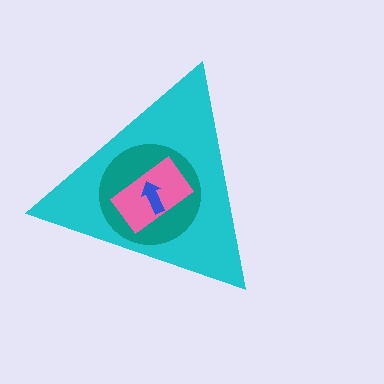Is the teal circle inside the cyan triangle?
Yes.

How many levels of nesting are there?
4.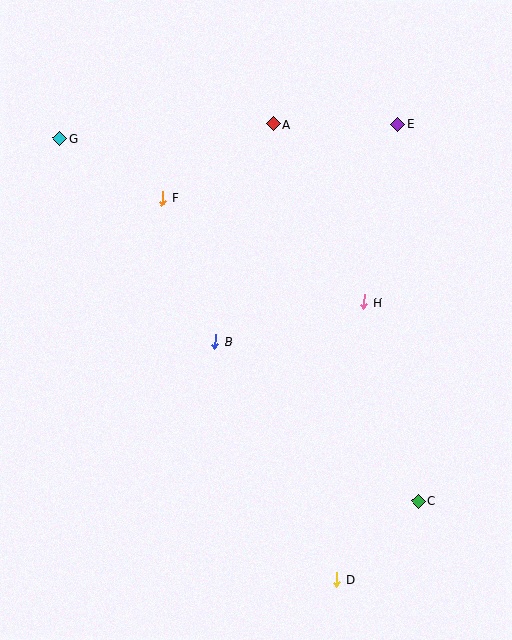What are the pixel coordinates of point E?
Point E is at (398, 125).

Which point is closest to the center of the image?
Point B at (215, 342) is closest to the center.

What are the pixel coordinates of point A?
Point A is at (274, 124).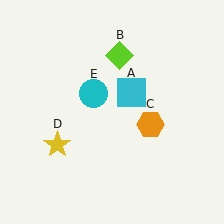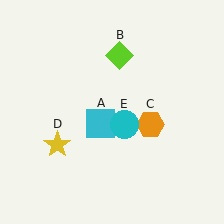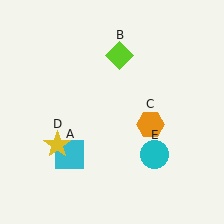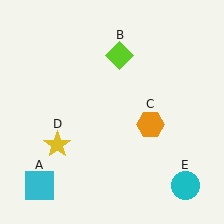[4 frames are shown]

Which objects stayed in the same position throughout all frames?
Lime diamond (object B) and orange hexagon (object C) and yellow star (object D) remained stationary.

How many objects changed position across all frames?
2 objects changed position: cyan square (object A), cyan circle (object E).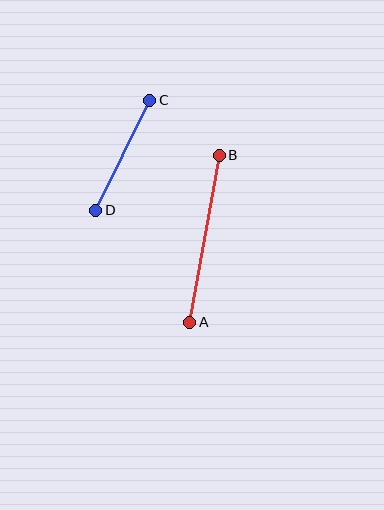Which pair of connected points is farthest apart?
Points A and B are farthest apart.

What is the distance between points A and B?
The distance is approximately 170 pixels.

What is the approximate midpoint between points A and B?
The midpoint is at approximately (204, 239) pixels.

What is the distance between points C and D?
The distance is approximately 122 pixels.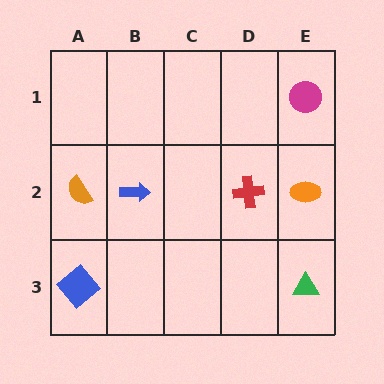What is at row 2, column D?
A red cross.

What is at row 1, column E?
A magenta circle.